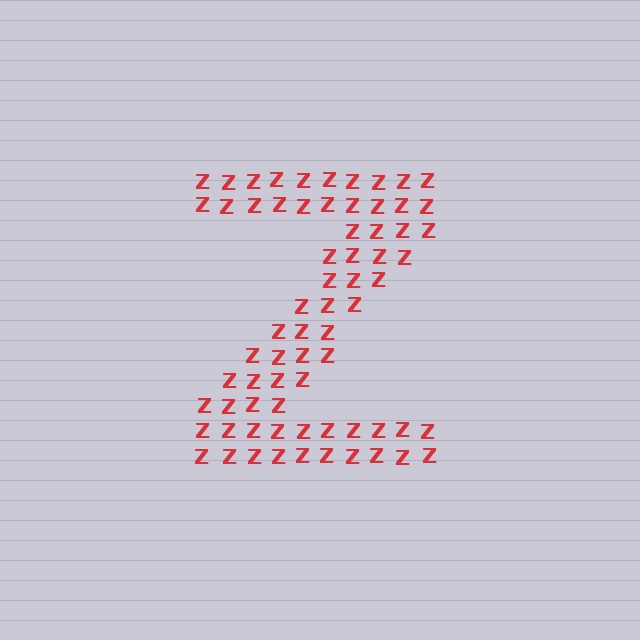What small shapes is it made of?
It is made of small letter Z's.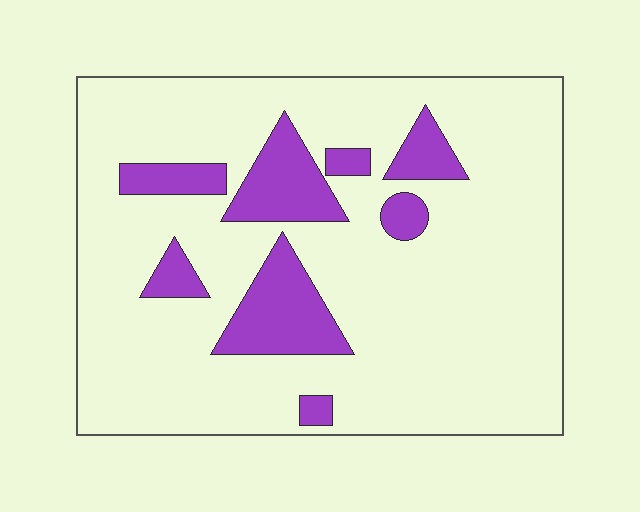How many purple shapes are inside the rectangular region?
8.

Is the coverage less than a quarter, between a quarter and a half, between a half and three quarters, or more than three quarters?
Less than a quarter.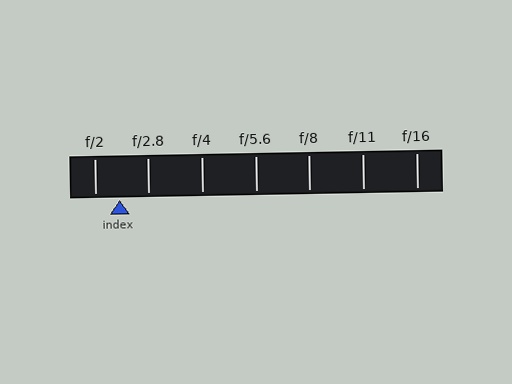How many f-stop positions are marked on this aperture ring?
There are 7 f-stop positions marked.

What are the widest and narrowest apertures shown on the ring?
The widest aperture shown is f/2 and the narrowest is f/16.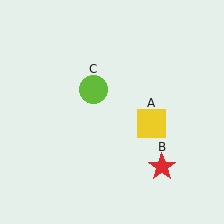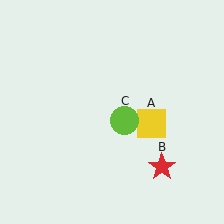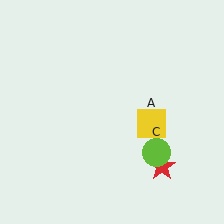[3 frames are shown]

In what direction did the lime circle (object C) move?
The lime circle (object C) moved down and to the right.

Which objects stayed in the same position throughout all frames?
Yellow square (object A) and red star (object B) remained stationary.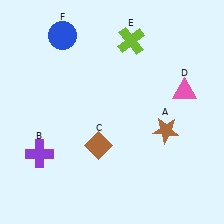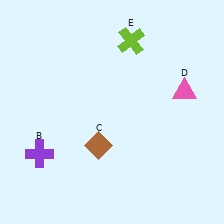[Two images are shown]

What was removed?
The blue circle (F), the brown star (A) were removed in Image 2.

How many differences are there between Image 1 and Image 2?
There are 2 differences between the two images.